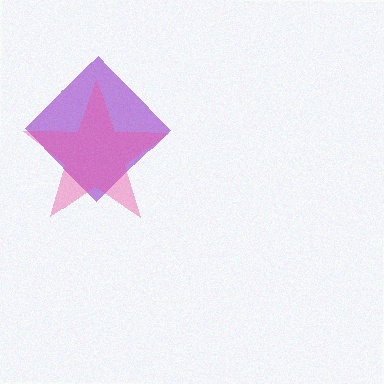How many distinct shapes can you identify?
There are 2 distinct shapes: a purple diamond, a pink star.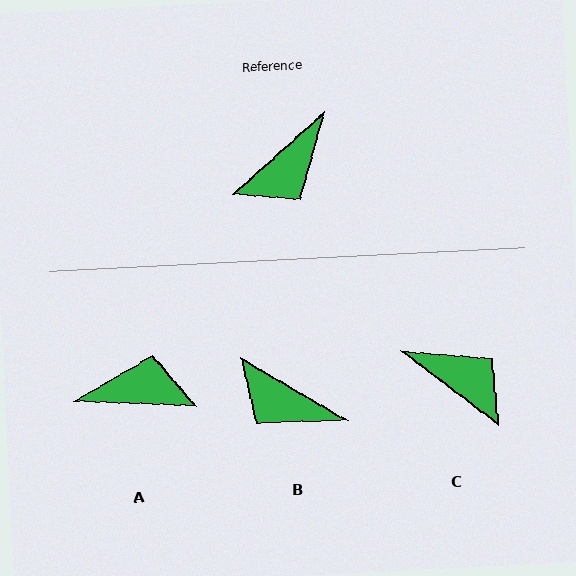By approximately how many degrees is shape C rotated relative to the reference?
Approximately 101 degrees counter-clockwise.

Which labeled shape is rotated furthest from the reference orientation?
A, about 136 degrees away.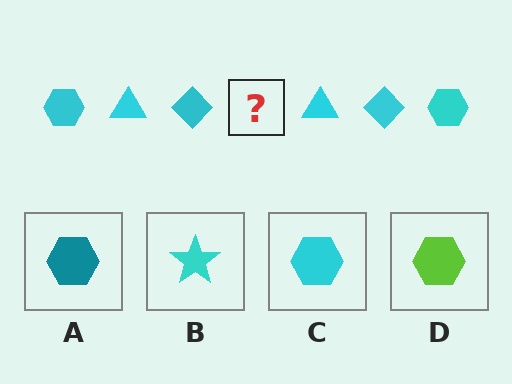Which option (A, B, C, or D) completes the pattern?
C.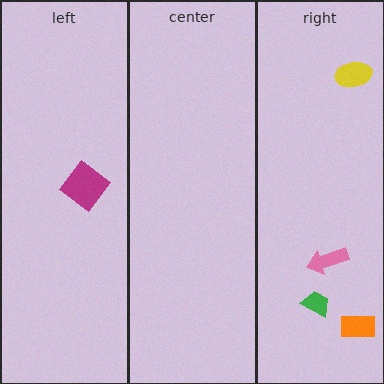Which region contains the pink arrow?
The right region.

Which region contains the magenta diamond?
The left region.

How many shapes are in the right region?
4.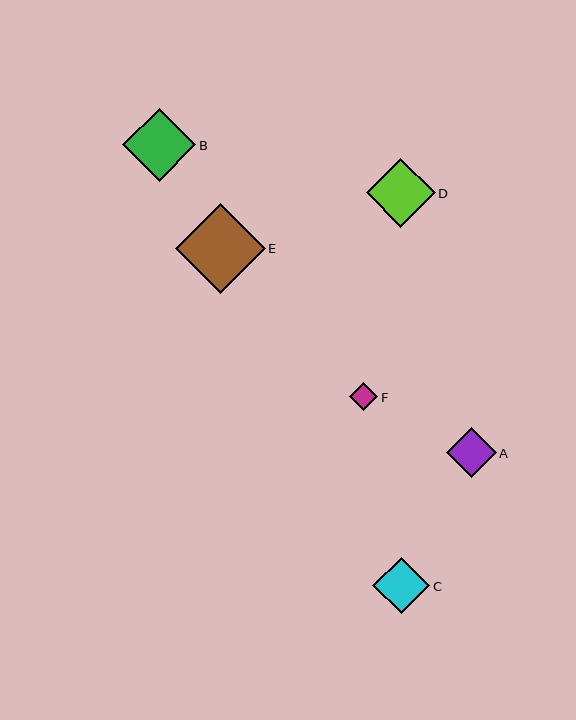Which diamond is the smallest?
Diamond F is the smallest with a size of approximately 28 pixels.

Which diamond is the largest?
Diamond E is the largest with a size of approximately 90 pixels.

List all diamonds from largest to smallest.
From largest to smallest: E, B, D, C, A, F.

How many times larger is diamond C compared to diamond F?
Diamond C is approximately 2.0 times the size of diamond F.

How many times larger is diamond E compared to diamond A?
Diamond E is approximately 1.8 times the size of diamond A.